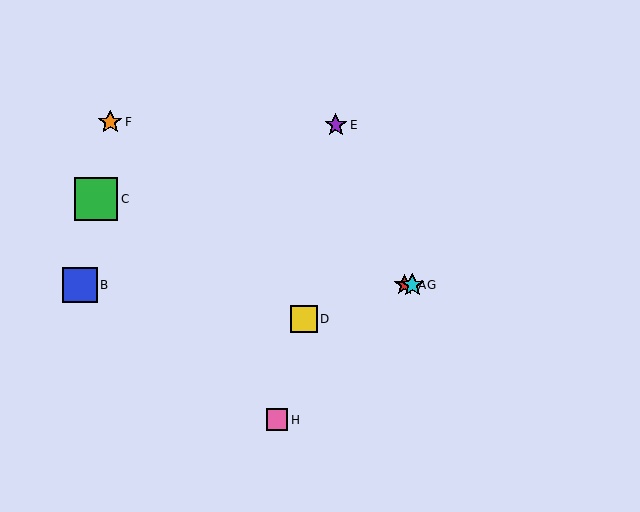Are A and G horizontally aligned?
Yes, both are at y≈285.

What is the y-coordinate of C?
Object C is at y≈199.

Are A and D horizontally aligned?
No, A is at y≈285 and D is at y≈319.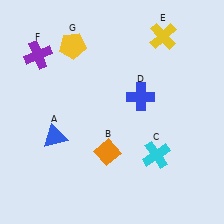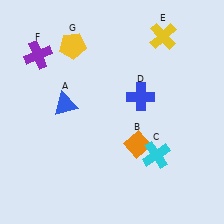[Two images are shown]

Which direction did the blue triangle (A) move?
The blue triangle (A) moved up.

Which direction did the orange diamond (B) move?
The orange diamond (B) moved right.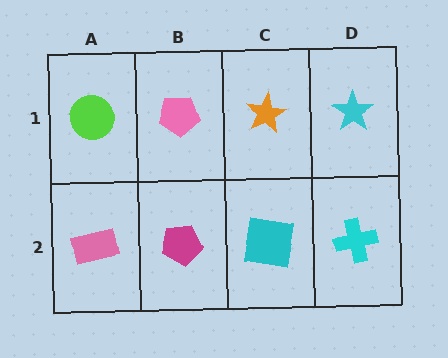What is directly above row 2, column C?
An orange star.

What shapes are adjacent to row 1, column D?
A cyan cross (row 2, column D), an orange star (row 1, column C).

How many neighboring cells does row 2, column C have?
3.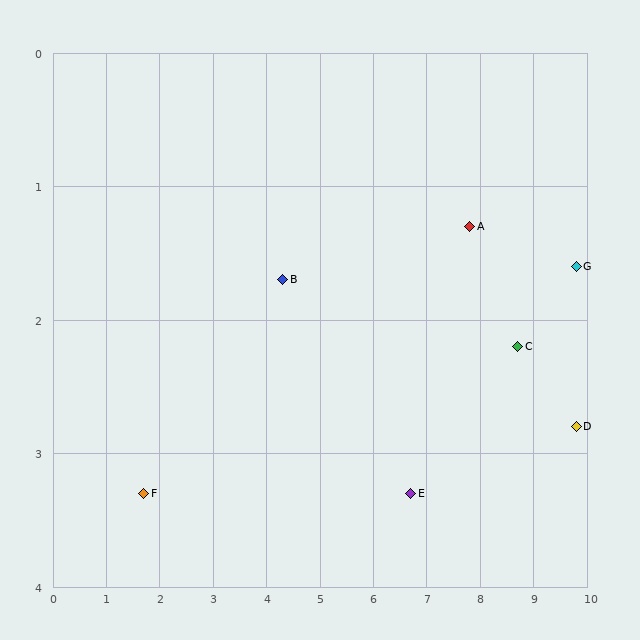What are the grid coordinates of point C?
Point C is at approximately (8.7, 2.2).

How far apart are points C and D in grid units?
Points C and D are about 1.3 grid units apart.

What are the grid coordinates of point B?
Point B is at approximately (4.3, 1.7).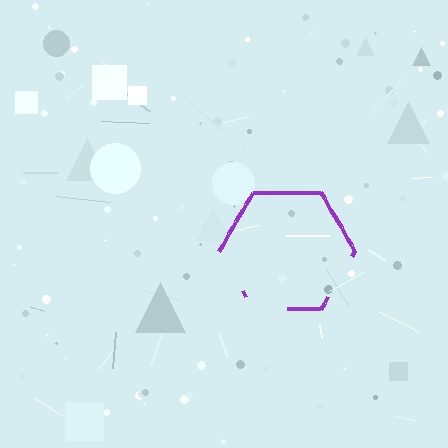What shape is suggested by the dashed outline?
The dashed outline suggests a hexagon.